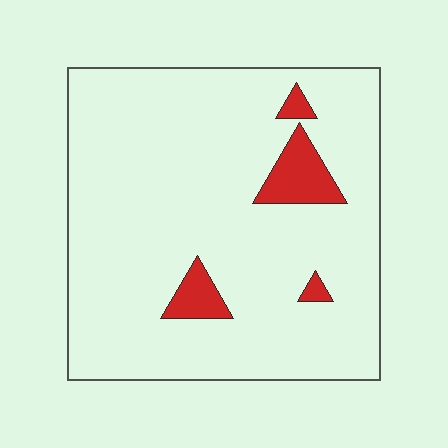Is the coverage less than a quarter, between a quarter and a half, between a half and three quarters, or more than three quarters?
Less than a quarter.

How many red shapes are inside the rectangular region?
4.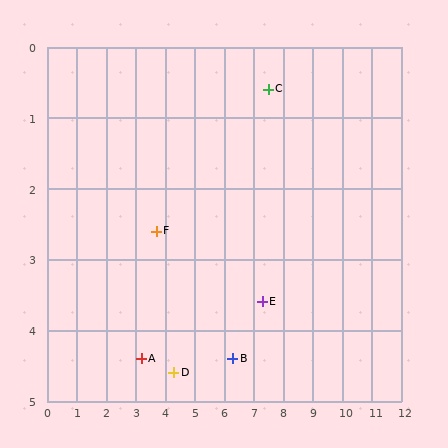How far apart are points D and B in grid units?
Points D and B are about 2.0 grid units apart.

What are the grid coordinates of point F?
Point F is at approximately (3.7, 2.6).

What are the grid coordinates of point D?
Point D is at approximately (4.3, 4.6).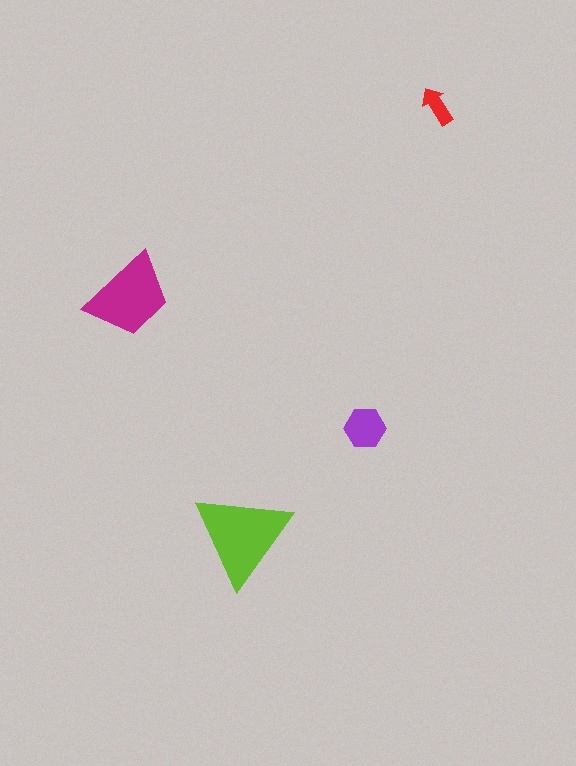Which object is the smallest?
The red arrow.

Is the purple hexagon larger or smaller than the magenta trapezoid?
Smaller.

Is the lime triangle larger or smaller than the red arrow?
Larger.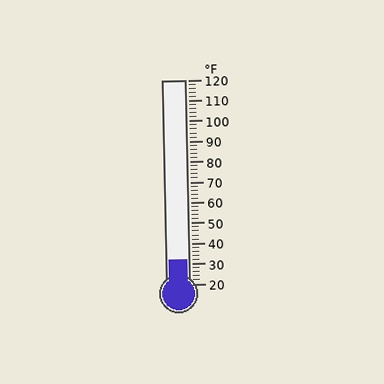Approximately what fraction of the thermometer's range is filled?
The thermometer is filled to approximately 10% of its range.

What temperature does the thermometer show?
The thermometer shows approximately 32°F.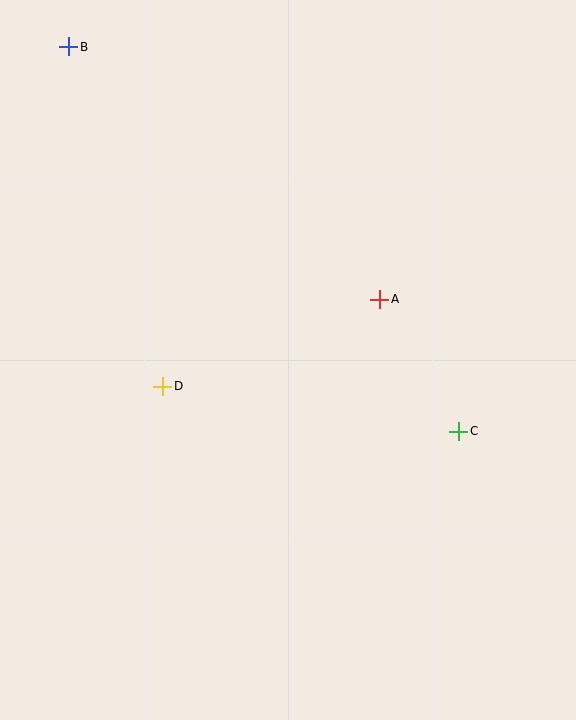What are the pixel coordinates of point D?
Point D is at (163, 386).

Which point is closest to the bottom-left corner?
Point D is closest to the bottom-left corner.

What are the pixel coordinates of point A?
Point A is at (380, 299).